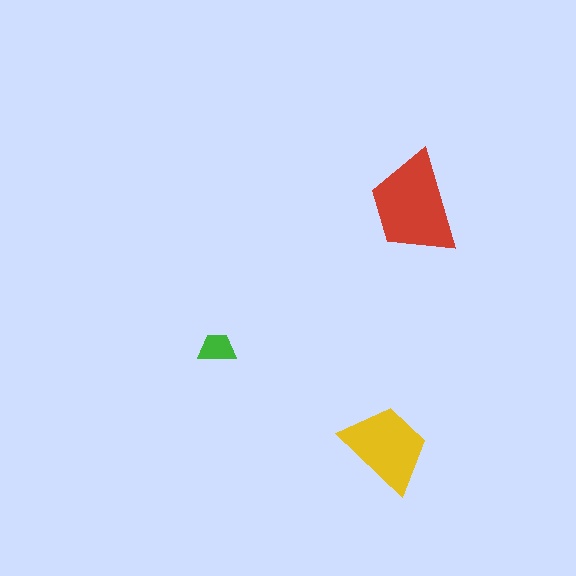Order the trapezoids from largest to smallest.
the red one, the yellow one, the green one.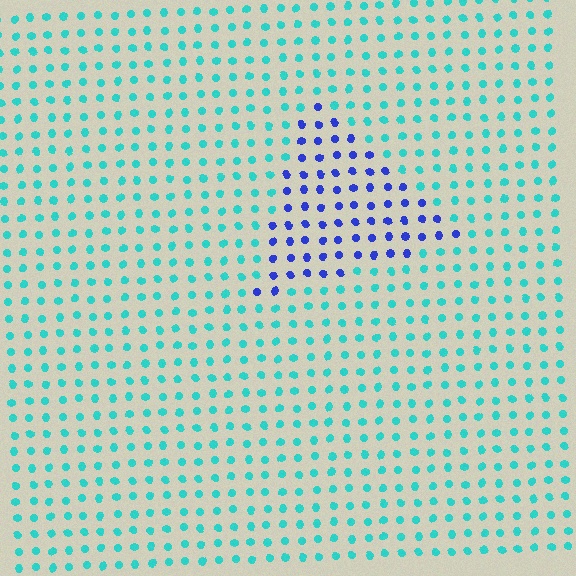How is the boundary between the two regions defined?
The boundary is defined purely by a slight shift in hue (about 59 degrees). Spacing, size, and orientation are identical on both sides.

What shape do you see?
I see a triangle.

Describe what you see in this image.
The image is filled with small cyan elements in a uniform arrangement. A triangle-shaped region is visible where the elements are tinted to a slightly different hue, forming a subtle color boundary.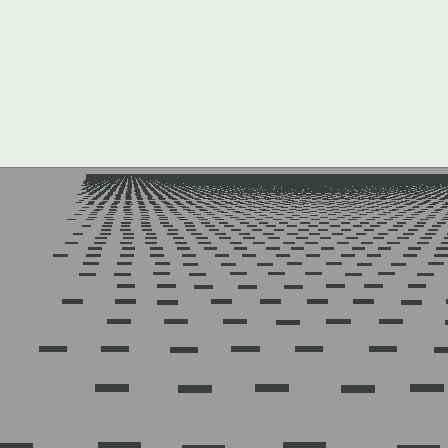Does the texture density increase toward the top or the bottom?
Density increases toward the top.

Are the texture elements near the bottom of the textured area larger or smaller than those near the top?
Larger. Near the bottom, elements are closer to the viewer and appear at a bigger on-screen size.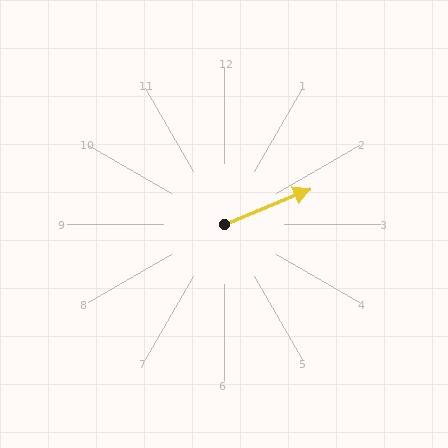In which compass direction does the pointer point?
East.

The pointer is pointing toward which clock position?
Roughly 2 o'clock.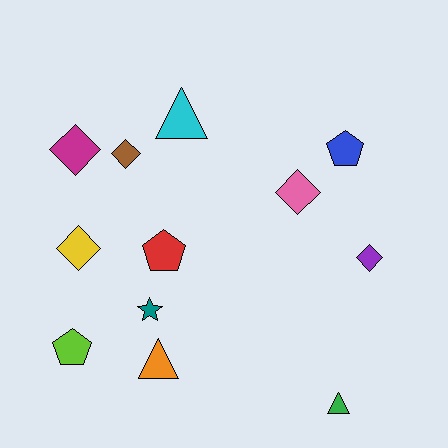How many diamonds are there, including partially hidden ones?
There are 5 diamonds.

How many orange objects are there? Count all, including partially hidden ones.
There is 1 orange object.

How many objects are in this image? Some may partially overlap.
There are 12 objects.